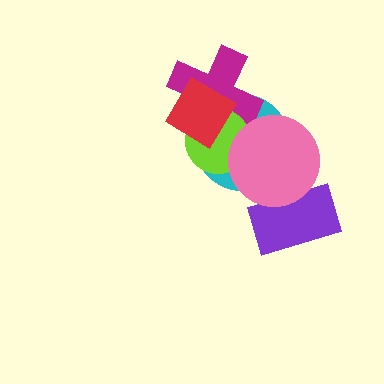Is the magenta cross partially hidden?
Yes, it is partially covered by another shape.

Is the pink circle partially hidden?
No, no other shape covers it.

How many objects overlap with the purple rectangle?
1 object overlaps with the purple rectangle.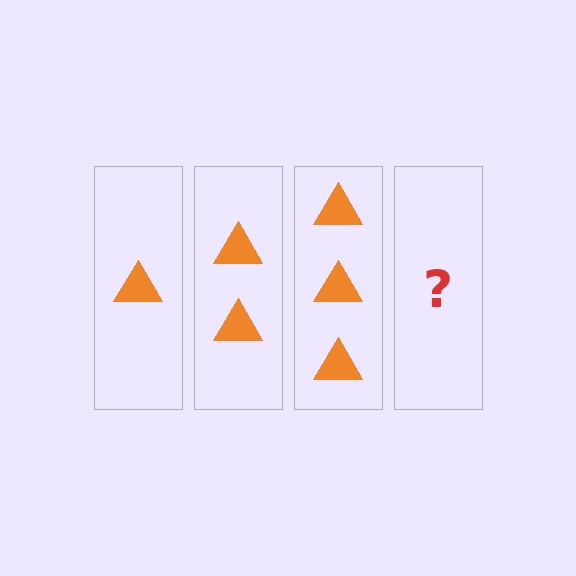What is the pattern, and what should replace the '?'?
The pattern is that each step adds one more triangle. The '?' should be 4 triangles.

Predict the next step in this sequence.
The next step is 4 triangles.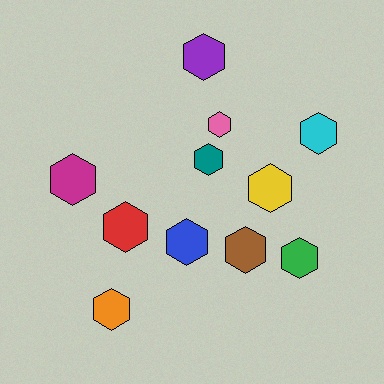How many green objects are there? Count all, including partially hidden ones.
There is 1 green object.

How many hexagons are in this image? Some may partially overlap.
There are 11 hexagons.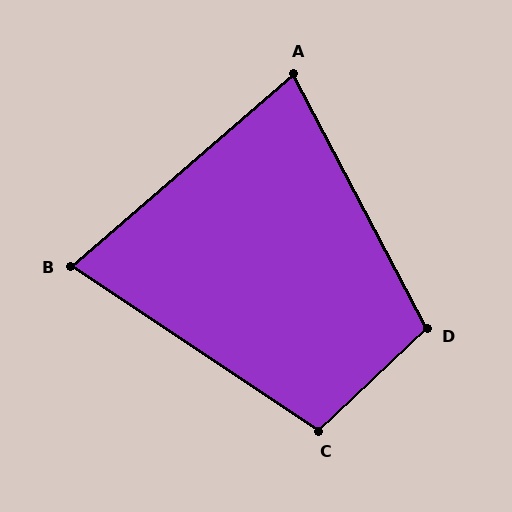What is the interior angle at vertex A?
Approximately 77 degrees (acute).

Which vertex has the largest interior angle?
D, at approximately 106 degrees.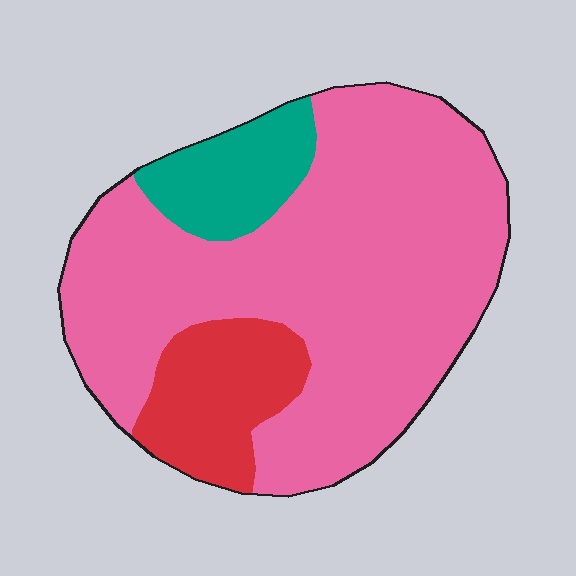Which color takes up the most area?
Pink, at roughly 75%.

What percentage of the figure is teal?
Teal takes up about one eighth (1/8) of the figure.